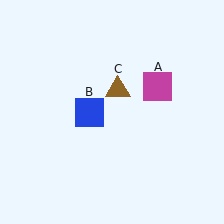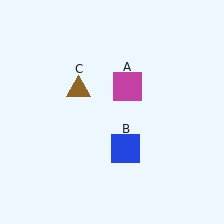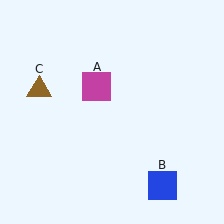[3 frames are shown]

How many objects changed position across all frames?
3 objects changed position: magenta square (object A), blue square (object B), brown triangle (object C).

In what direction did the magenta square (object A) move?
The magenta square (object A) moved left.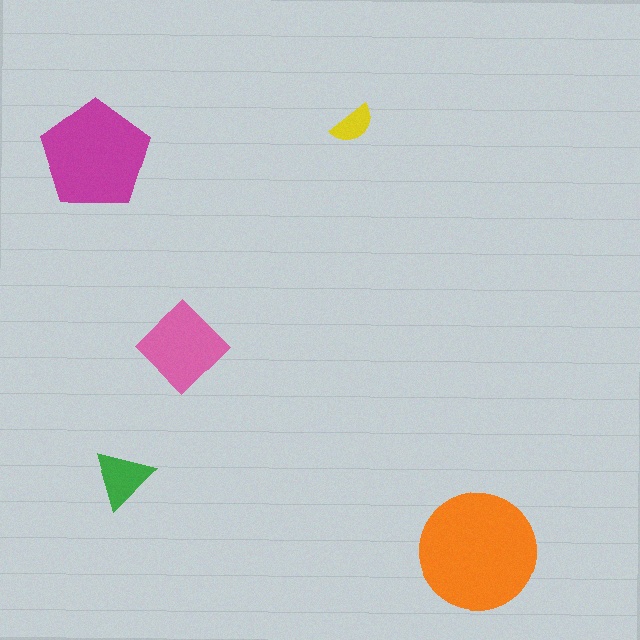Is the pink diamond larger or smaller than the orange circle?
Smaller.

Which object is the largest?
The orange circle.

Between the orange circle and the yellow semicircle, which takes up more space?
The orange circle.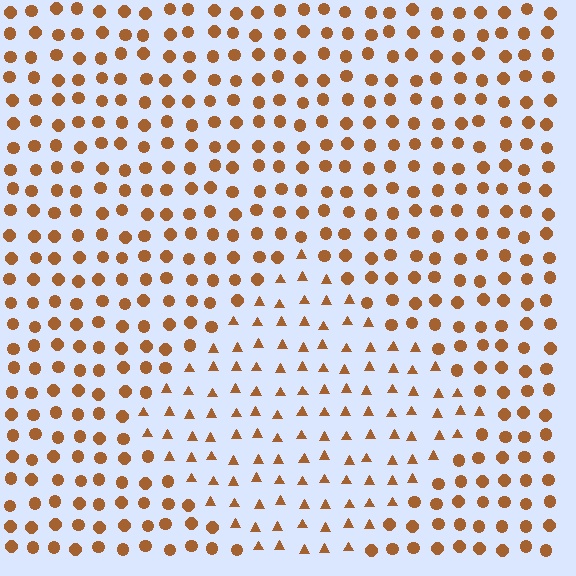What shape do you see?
I see a diamond.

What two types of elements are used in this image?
The image uses triangles inside the diamond region and circles outside it.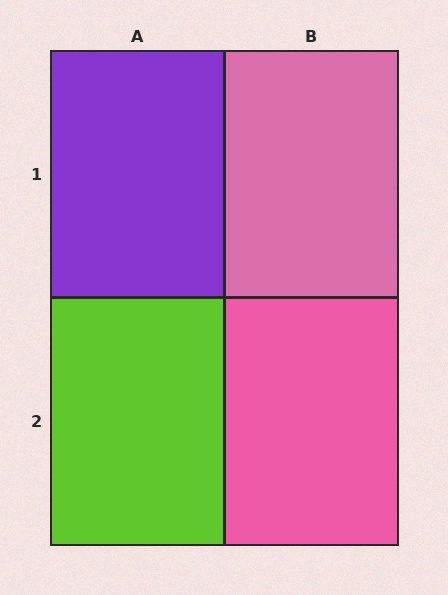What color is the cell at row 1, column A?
Purple.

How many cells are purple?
1 cell is purple.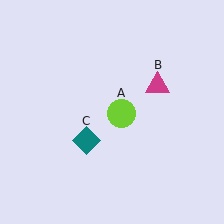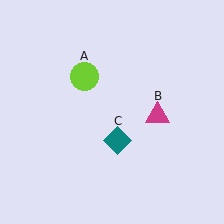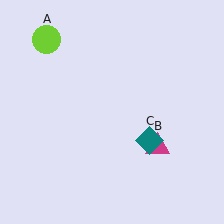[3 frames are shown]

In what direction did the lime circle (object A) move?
The lime circle (object A) moved up and to the left.